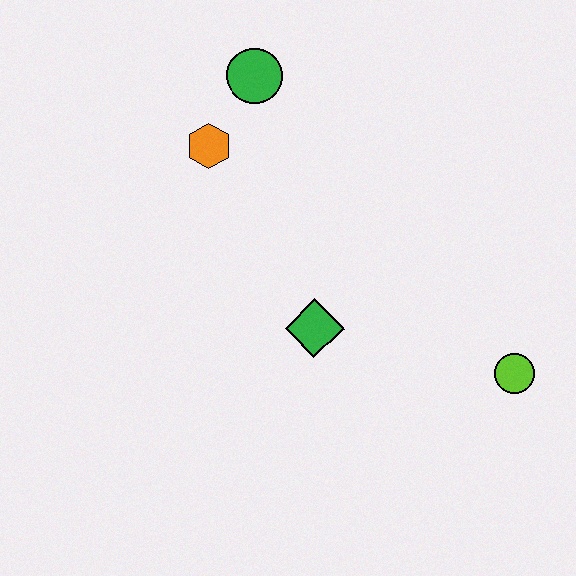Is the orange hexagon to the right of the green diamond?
No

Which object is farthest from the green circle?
The lime circle is farthest from the green circle.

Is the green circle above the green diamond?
Yes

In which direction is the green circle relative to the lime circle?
The green circle is above the lime circle.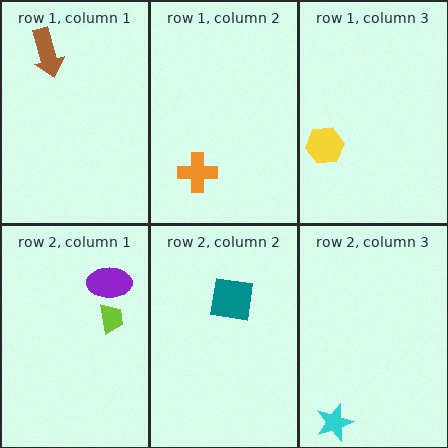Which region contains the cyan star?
The row 2, column 3 region.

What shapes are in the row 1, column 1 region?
The brown arrow.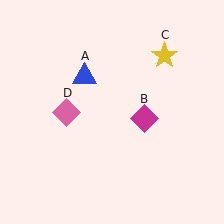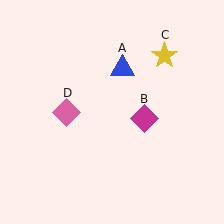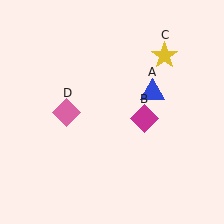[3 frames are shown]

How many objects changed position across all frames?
1 object changed position: blue triangle (object A).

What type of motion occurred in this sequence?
The blue triangle (object A) rotated clockwise around the center of the scene.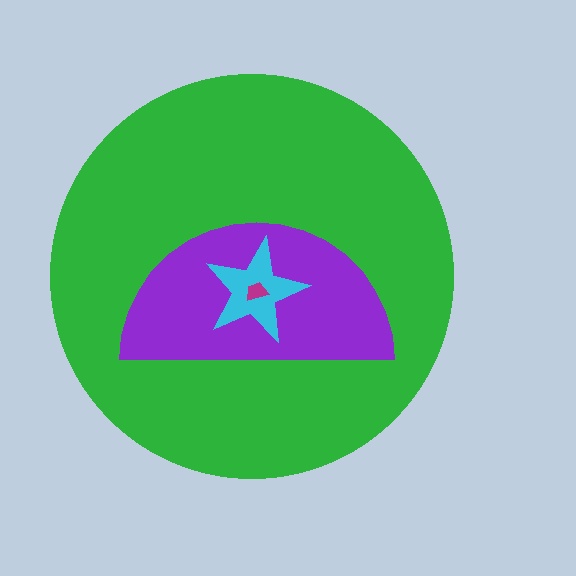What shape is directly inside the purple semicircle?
The cyan star.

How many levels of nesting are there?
4.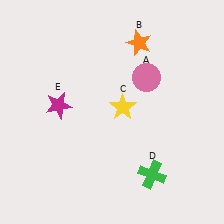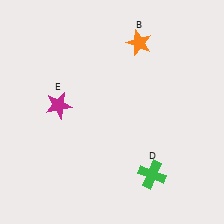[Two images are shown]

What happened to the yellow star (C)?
The yellow star (C) was removed in Image 2. It was in the top-right area of Image 1.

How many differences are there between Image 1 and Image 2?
There are 2 differences between the two images.